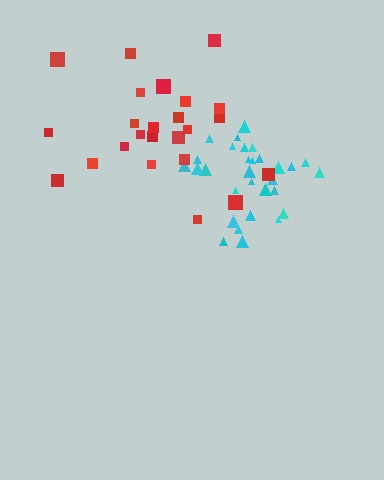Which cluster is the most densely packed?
Cyan.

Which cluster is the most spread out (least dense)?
Red.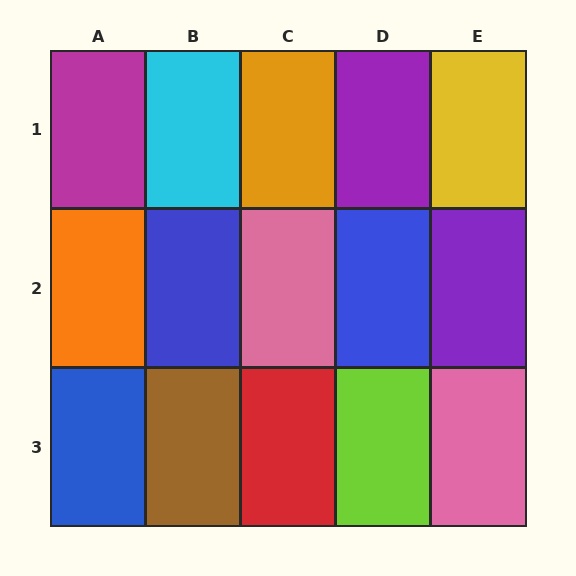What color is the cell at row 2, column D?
Blue.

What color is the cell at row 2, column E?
Purple.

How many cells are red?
1 cell is red.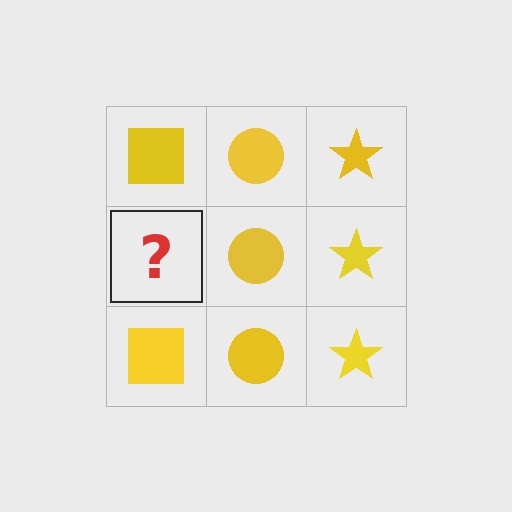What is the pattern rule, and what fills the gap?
The rule is that each column has a consistent shape. The gap should be filled with a yellow square.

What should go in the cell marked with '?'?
The missing cell should contain a yellow square.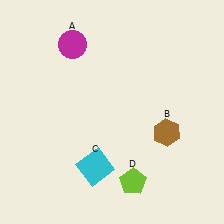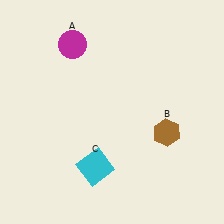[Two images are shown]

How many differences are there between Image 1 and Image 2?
There is 1 difference between the two images.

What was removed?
The lime pentagon (D) was removed in Image 2.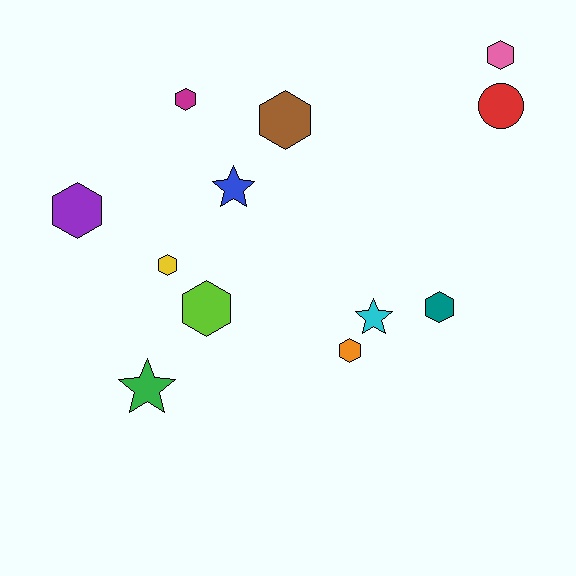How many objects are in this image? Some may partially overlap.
There are 12 objects.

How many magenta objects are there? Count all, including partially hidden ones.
There is 1 magenta object.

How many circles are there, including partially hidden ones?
There is 1 circle.